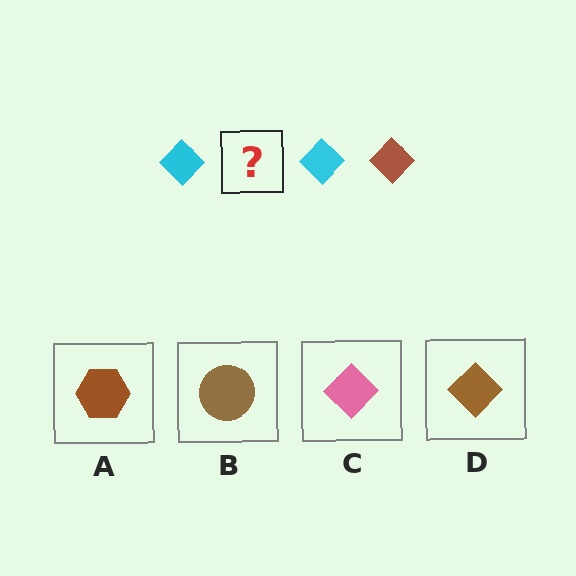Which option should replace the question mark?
Option D.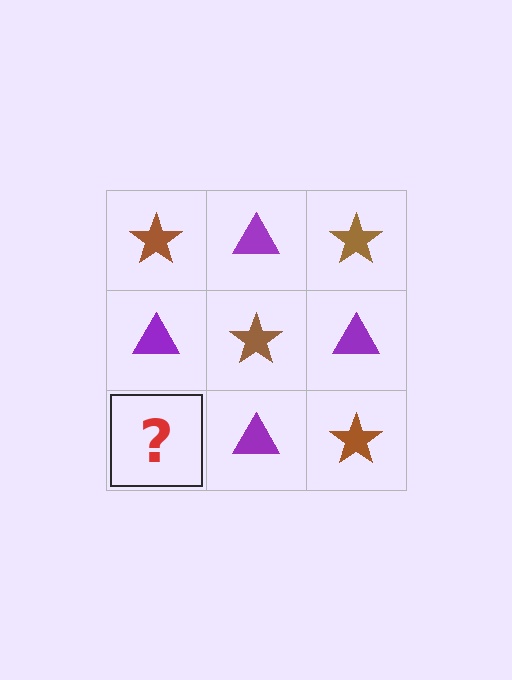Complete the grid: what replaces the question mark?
The question mark should be replaced with a brown star.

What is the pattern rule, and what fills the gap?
The rule is that it alternates brown star and purple triangle in a checkerboard pattern. The gap should be filled with a brown star.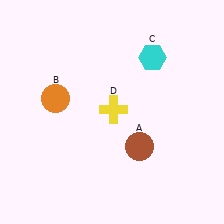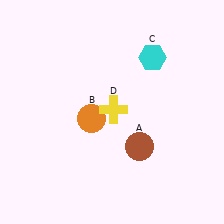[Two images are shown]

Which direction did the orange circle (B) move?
The orange circle (B) moved right.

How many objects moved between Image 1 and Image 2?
1 object moved between the two images.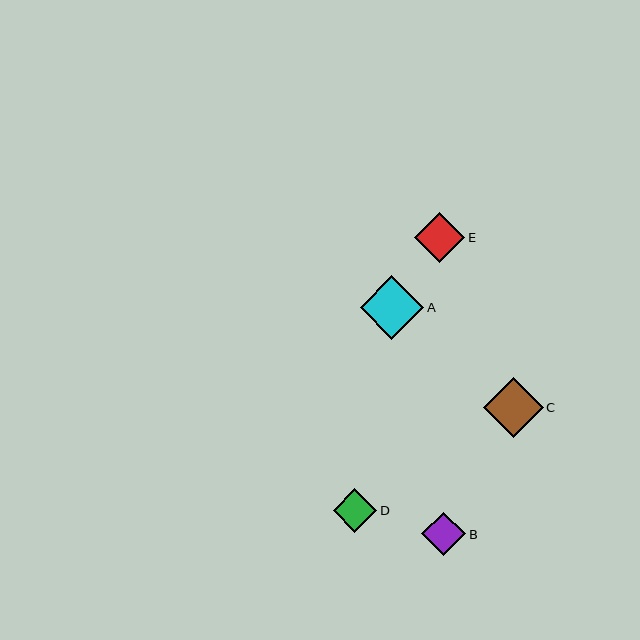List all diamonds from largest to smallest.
From largest to smallest: A, C, E, D, B.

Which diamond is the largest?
Diamond A is the largest with a size of approximately 63 pixels.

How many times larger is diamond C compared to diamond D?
Diamond C is approximately 1.4 times the size of diamond D.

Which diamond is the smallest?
Diamond B is the smallest with a size of approximately 44 pixels.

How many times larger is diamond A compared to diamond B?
Diamond A is approximately 1.4 times the size of diamond B.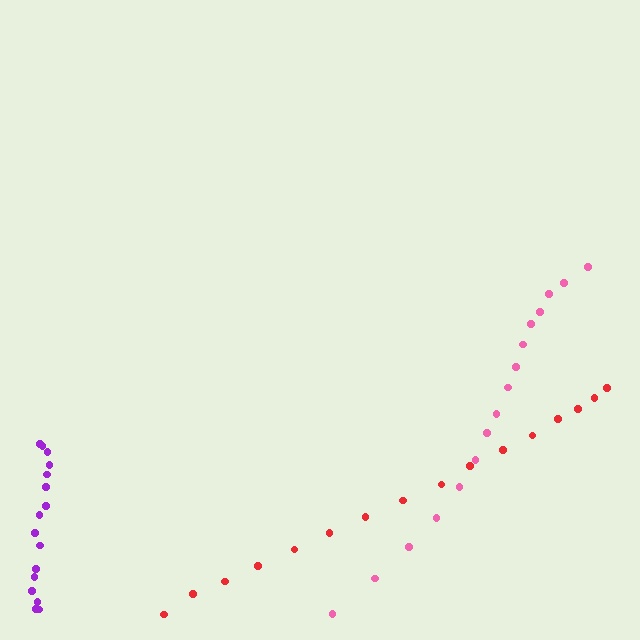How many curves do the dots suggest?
There are 3 distinct paths.